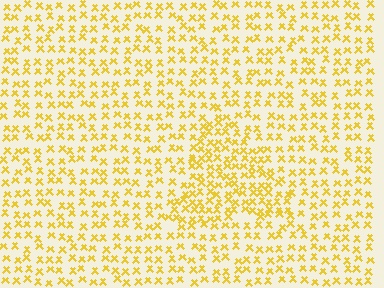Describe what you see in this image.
The image contains small yellow elements arranged at two different densities. A triangle-shaped region is visible where the elements are more densely packed than the surrounding area.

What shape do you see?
I see a triangle.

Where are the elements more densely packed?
The elements are more densely packed inside the triangle boundary.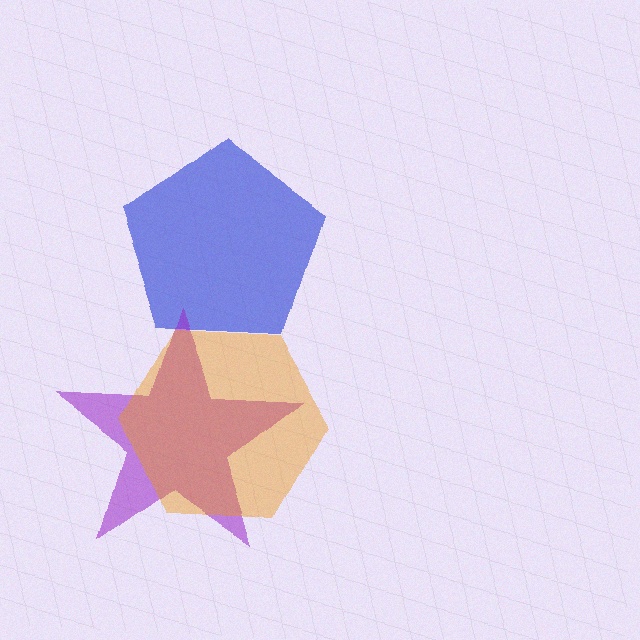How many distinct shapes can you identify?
There are 3 distinct shapes: a blue pentagon, a purple star, an orange hexagon.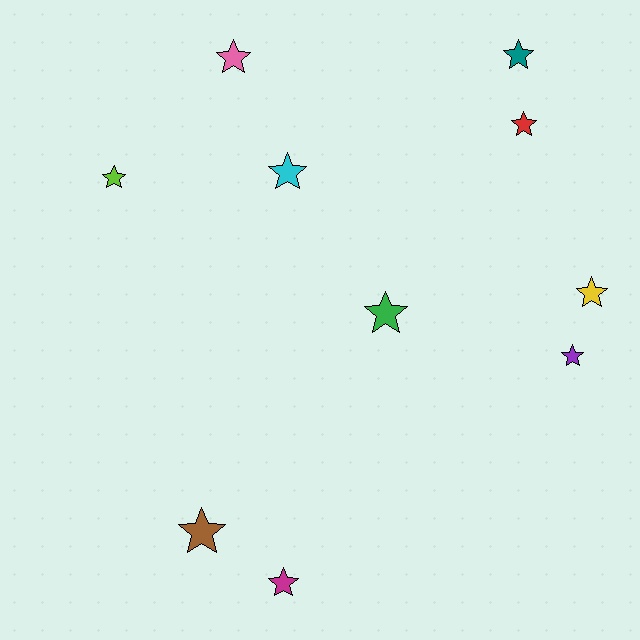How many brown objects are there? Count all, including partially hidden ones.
There is 1 brown object.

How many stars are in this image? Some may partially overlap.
There are 10 stars.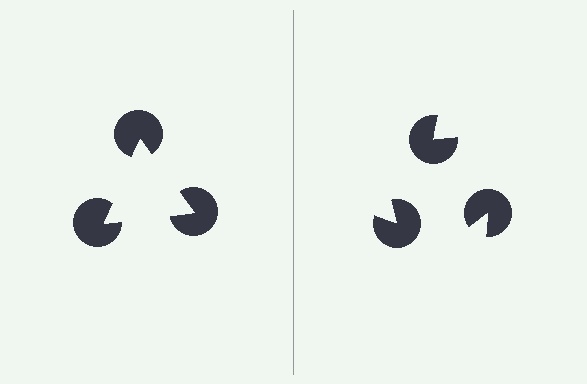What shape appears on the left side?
An illusory triangle.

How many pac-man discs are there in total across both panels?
6 — 3 on each side.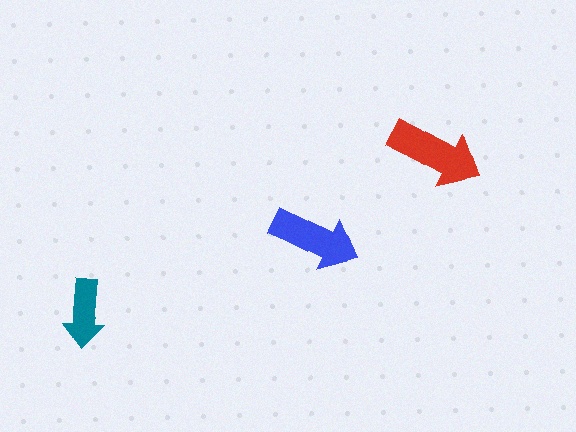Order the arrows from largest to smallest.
the red one, the blue one, the teal one.